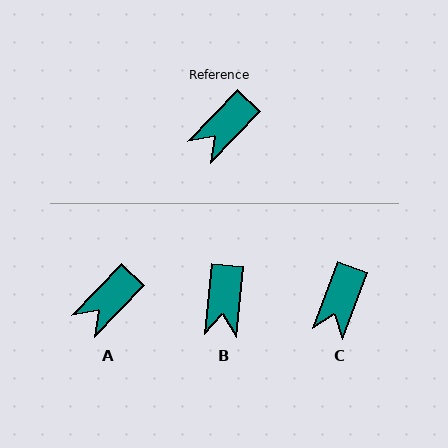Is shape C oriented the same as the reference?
No, it is off by about 23 degrees.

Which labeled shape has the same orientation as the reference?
A.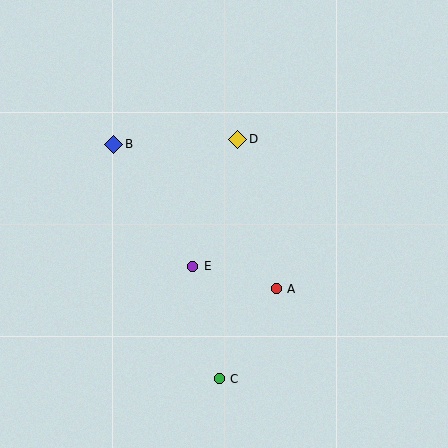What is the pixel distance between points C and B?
The distance between C and B is 257 pixels.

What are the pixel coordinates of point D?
Point D is at (238, 139).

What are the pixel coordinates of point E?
Point E is at (193, 266).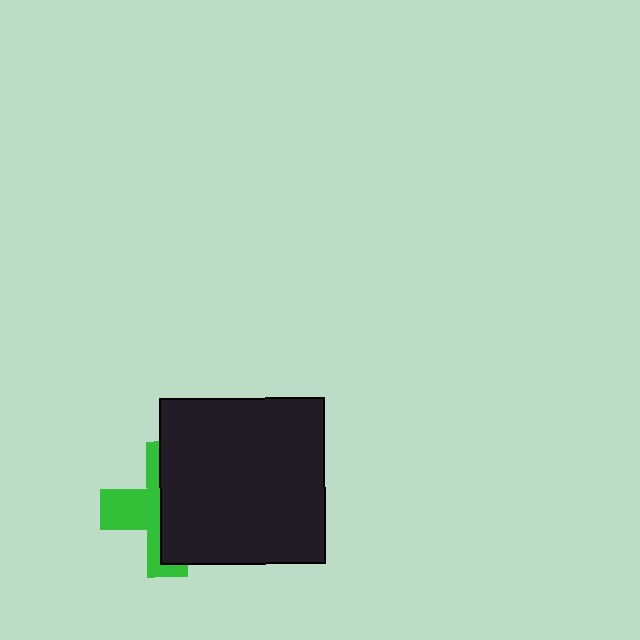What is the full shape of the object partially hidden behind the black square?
The partially hidden object is a green cross.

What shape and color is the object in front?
The object in front is a black square.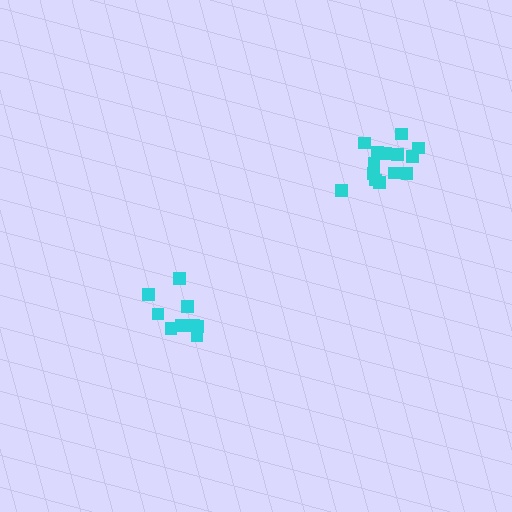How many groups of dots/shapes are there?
There are 2 groups.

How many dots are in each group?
Group 1: 9 dots, Group 2: 14 dots (23 total).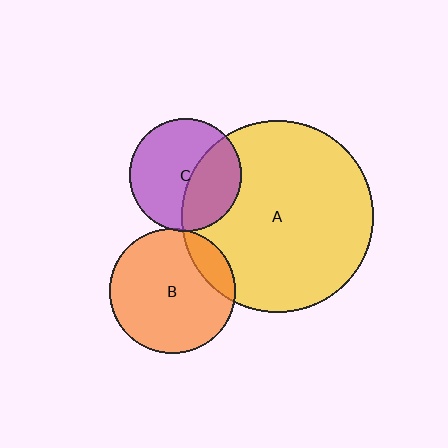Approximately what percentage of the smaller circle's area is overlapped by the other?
Approximately 40%.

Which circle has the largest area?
Circle A (yellow).